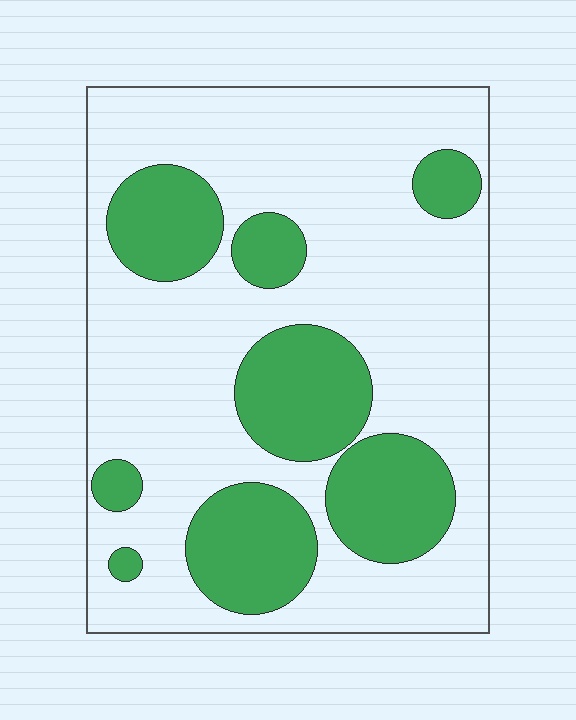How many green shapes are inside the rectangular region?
8.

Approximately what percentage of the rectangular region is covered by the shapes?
Approximately 30%.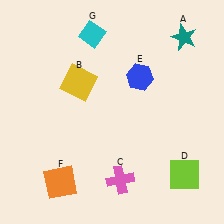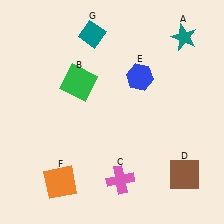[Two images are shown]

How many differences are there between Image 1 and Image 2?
There are 3 differences between the two images.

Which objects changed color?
B changed from yellow to green. D changed from lime to brown. G changed from cyan to teal.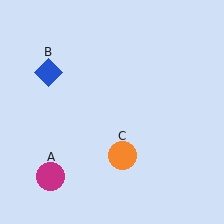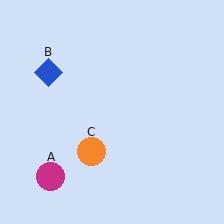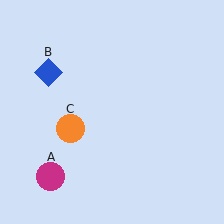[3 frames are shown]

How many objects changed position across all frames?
1 object changed position: orange circle (object C).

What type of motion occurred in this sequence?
The orange circle (object C) rotated clockwise around the center of the scene.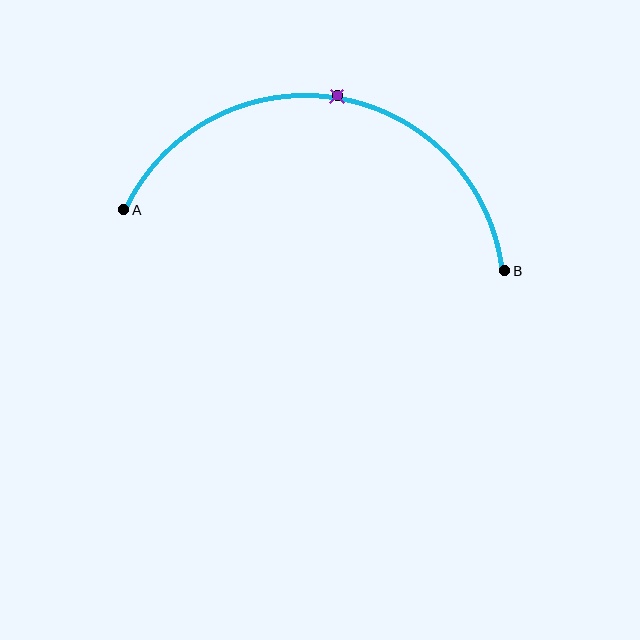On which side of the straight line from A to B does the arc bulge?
The arc bulges above the straight line connecting A and B.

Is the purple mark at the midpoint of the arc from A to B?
Yes. The purple mark lies on the arc at equal arc-length from both A and B — it is the arc midpoint.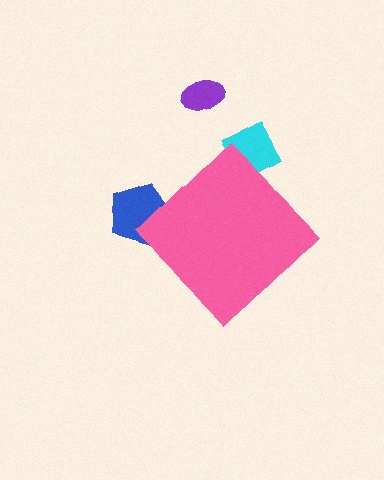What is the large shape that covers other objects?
A pink diamond.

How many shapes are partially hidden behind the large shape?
2 shapes are partially hidden.